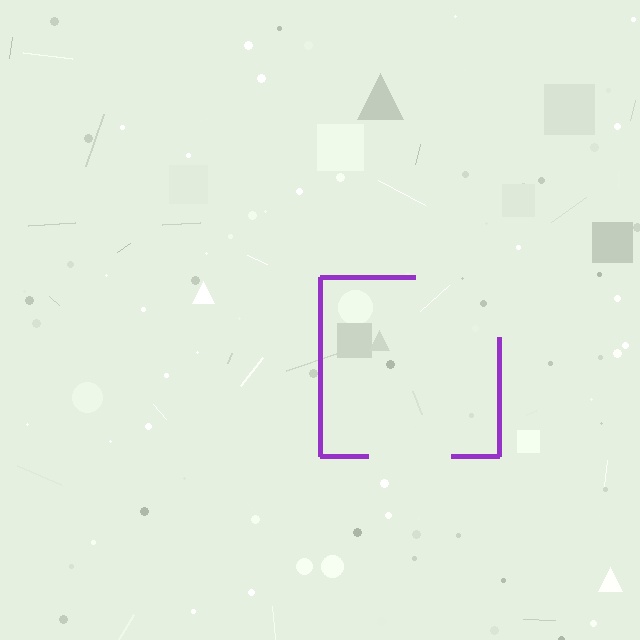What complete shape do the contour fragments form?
The contour fragments form a square.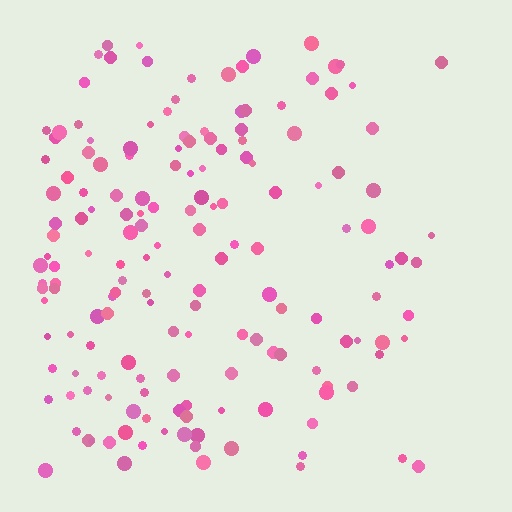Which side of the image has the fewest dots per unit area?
The right.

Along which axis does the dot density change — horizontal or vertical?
Horizontal.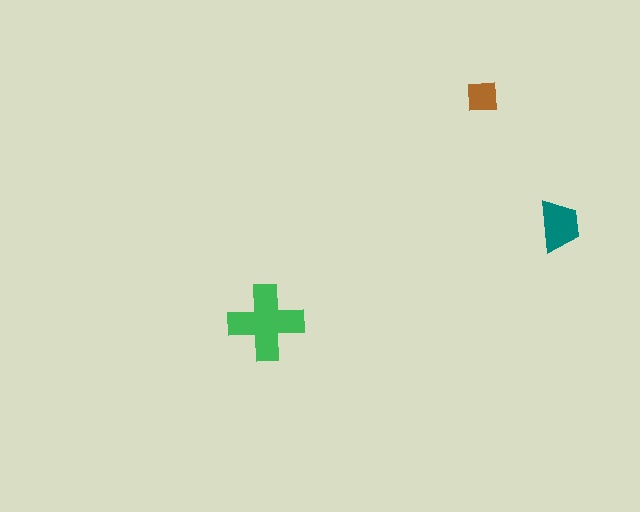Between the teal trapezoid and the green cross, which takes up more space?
The green cross.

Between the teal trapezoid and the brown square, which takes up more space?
The teal trapezoid.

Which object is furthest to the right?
The teal trapezoid is rightmost.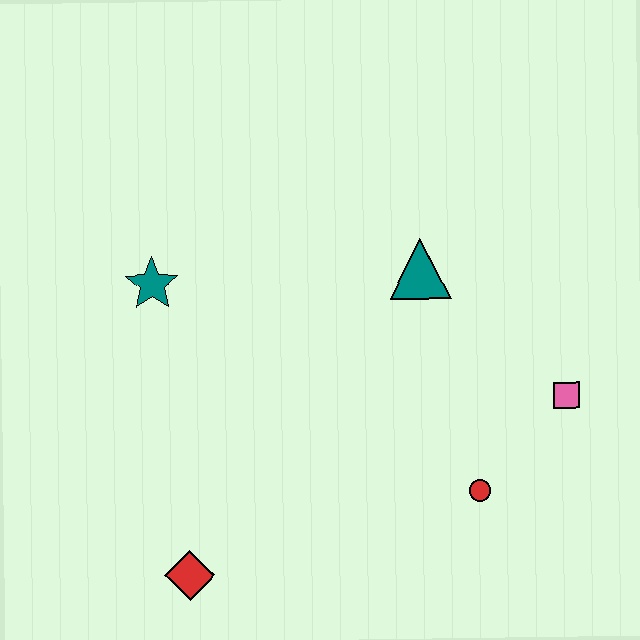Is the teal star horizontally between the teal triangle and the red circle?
No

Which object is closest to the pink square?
The red circle is closest to the pink square.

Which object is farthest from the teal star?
The pink square is farthest from the teal star.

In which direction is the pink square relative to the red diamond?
The pink square is to the right of the red diamond.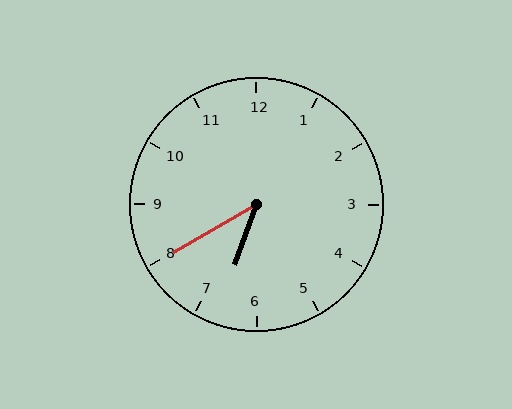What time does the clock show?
6:40.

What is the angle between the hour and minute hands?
Approximately 40 degrees.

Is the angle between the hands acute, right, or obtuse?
It is acute.